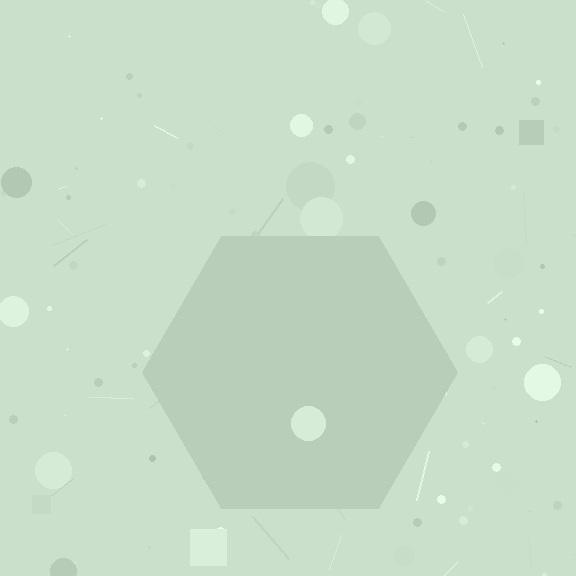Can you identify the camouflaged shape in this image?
The camouflaged shape is a hexagon.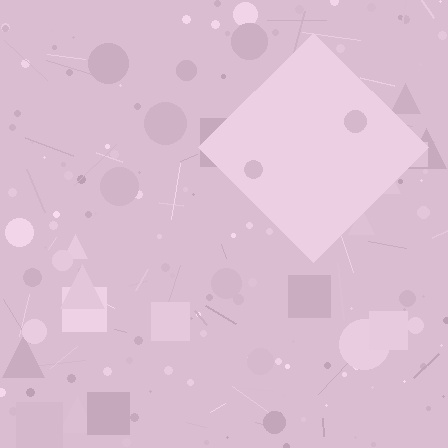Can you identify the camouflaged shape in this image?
The camouflaged shape is a diamond.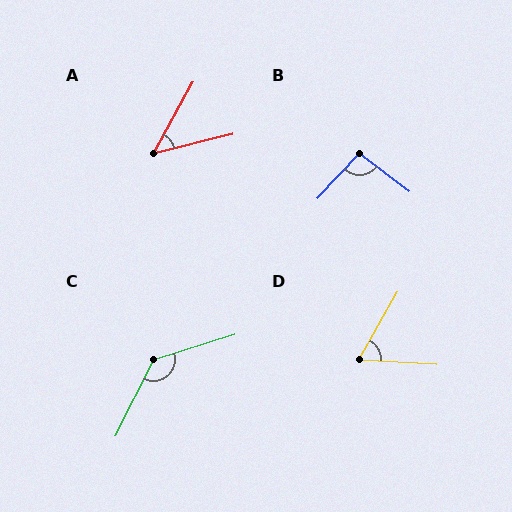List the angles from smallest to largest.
A (47°), D (64°), B (96°), C (134°).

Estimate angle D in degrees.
Approximately 64 degrees.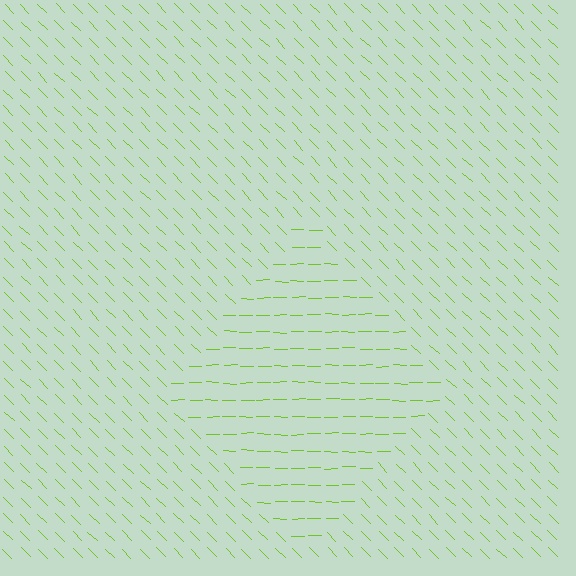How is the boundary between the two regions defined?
The boundary is defined purely by a change in line orientation (approximately 45 degrees difference). All lines are the same color and thickness.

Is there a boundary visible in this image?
Yes, there is a texture boundary formed by a change in line orientation.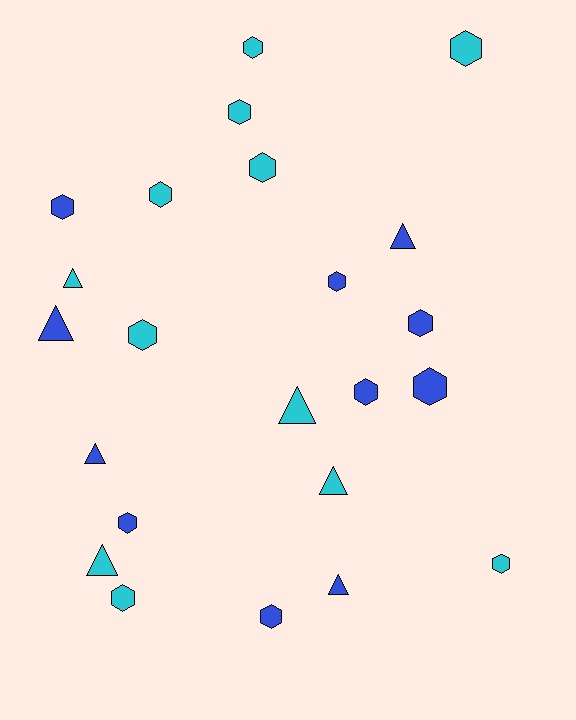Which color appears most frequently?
Cyan, with 12 objects.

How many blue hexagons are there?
There are 7 blue hexagons.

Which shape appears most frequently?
Hexagon, with 15 objects.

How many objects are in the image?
There are 23 objects.